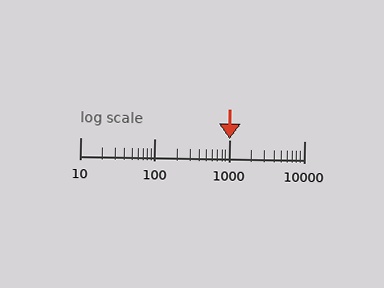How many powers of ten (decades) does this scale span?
The scale spans 3 decades, from 10 to 10000.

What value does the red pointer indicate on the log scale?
The pointer indicates approximately 1000.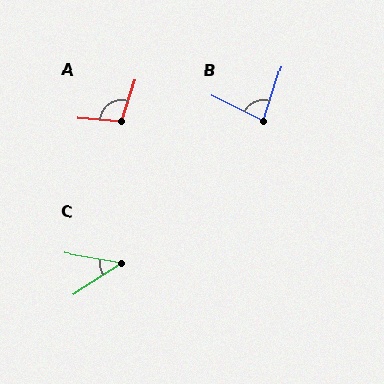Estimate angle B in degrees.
Approximately 82 degrees.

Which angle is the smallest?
C, at approximately 43 degrees.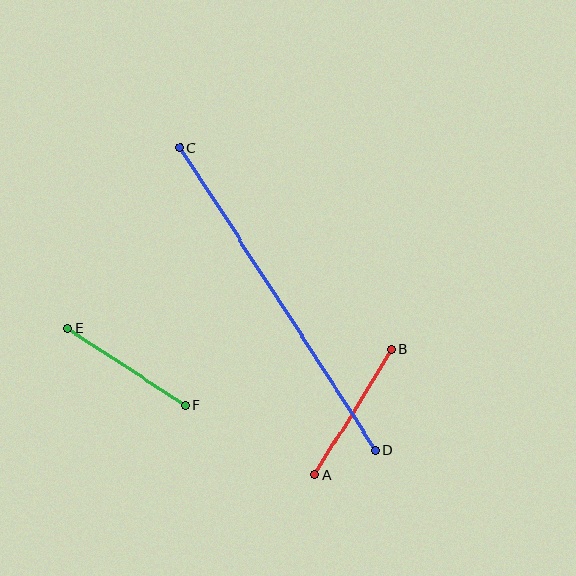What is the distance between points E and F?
The distance is approximately 141 pixels.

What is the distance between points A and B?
The distance is approximately 147 pixels.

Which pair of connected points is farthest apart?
Points C and D are farthest apart.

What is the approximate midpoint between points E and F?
The midpoint is at approximately (126, 366) pixels.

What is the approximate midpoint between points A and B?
The midpoint is at approximately (353, 412) pixels.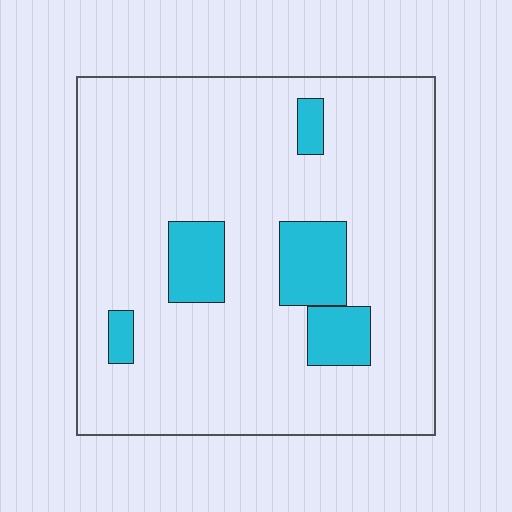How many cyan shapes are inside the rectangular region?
5.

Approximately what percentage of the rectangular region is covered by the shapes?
Approximately 15%.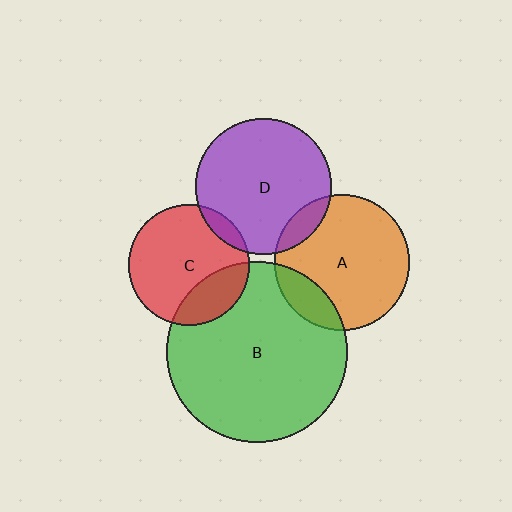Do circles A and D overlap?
Yes.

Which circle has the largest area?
Circle B (green).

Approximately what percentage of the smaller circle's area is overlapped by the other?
Approximately 10%.